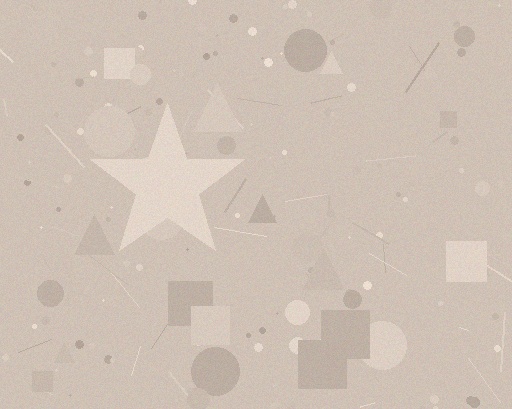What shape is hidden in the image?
A star is hidden in the image.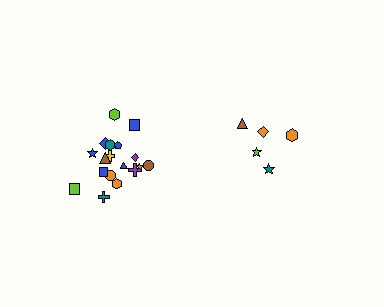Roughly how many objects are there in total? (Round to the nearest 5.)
Roughly 25 objects in total.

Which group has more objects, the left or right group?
The left group.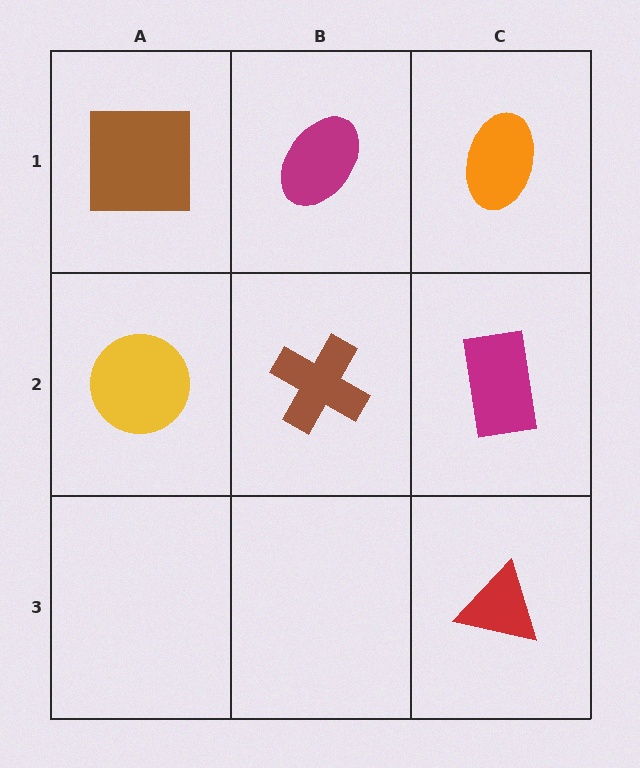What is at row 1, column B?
A magenta ellipse.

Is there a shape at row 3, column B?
No, that cell is empty.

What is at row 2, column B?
A brown cross.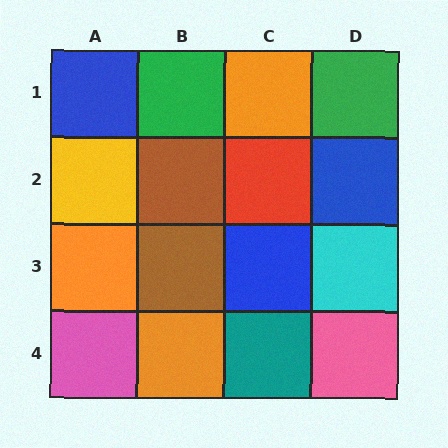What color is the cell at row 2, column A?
Yellow.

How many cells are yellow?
1 cell is yellow.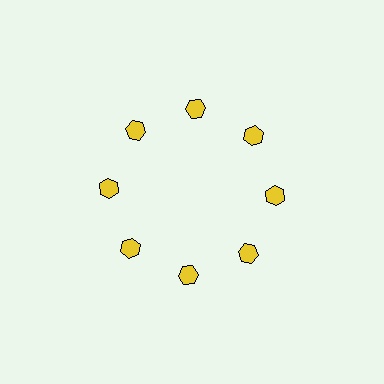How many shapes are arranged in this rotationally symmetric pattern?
There are 8 shapes, arranged in 8 groups of 1.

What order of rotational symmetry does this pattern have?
This pattern has 8-fold rotational symmetry.